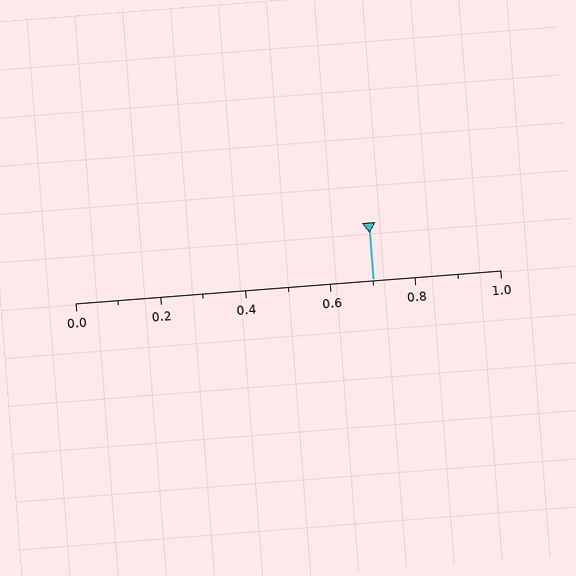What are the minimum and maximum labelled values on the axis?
The axis runs from 0.0 to 1.0.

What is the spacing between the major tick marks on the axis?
The major ticks are spaced 0.2 apart.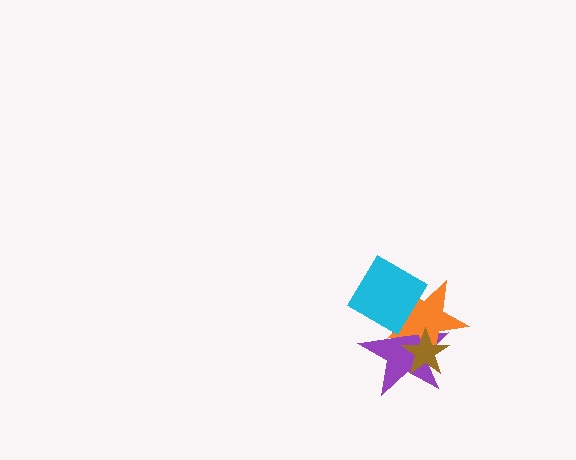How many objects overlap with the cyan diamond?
2 objects overlap with the cyan diamond.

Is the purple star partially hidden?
Yes, it is partially covered by another shape.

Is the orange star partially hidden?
Yes, it is partially covered by another shape.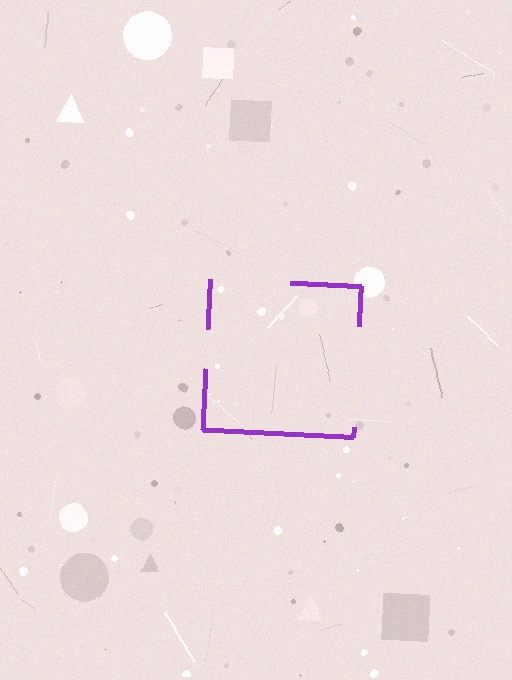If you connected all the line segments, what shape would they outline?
They would outline a square.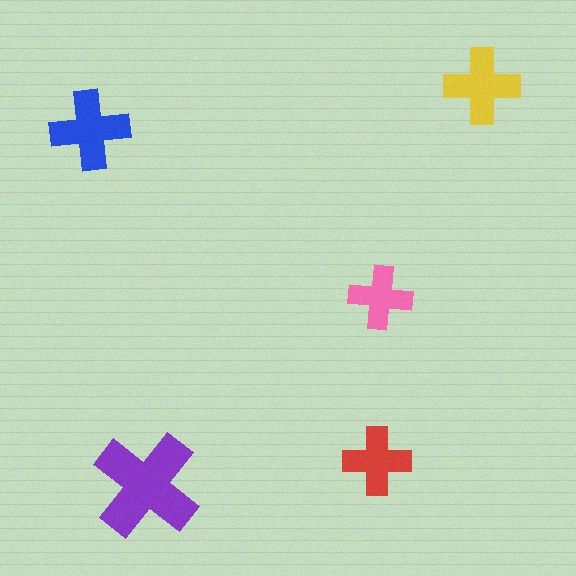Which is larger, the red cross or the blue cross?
The blue one.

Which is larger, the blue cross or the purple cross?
The purple one.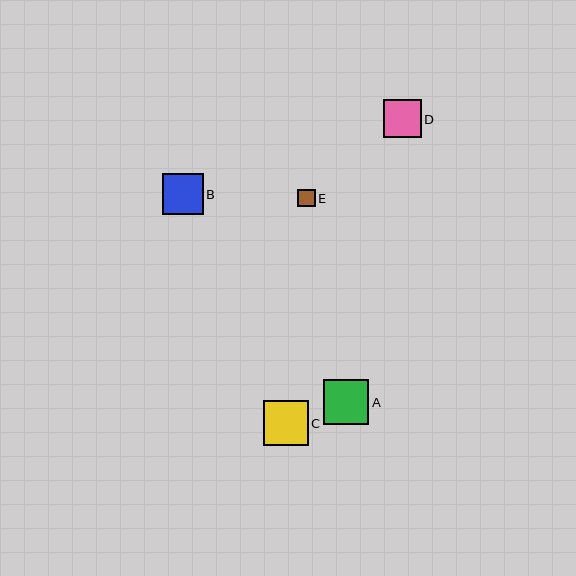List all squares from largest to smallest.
From largest to smallest: A, C, B, D, E.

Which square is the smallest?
Square E is the smallest with a size of approximately 18 pixels.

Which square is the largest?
Square A is the largest with a size of approximately 45 pixels.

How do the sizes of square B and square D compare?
Square B and square D are approximately the same size.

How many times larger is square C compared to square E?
Square C is approximately 2.5 times the size of square E.